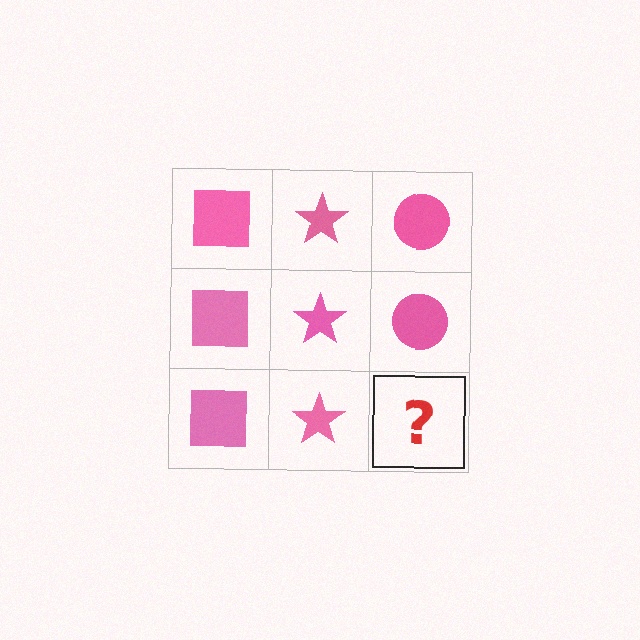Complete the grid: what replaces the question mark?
The question mark should be replaced with a pink circle.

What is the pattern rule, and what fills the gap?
The rule is that each column has a consistent shape. The gap should be filled with a pink circle.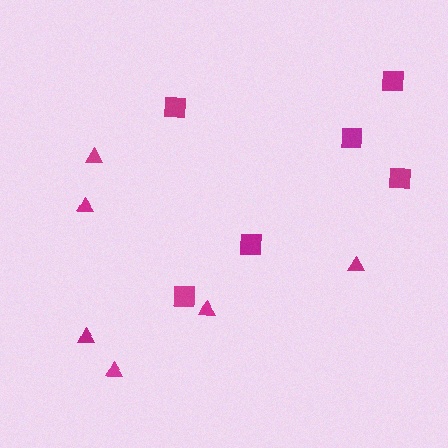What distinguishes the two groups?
There are 2 groups: one group of squares (6) and one group of triangles (6).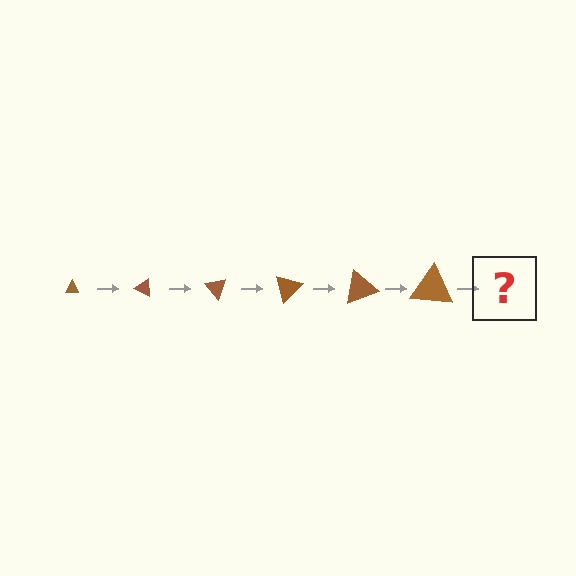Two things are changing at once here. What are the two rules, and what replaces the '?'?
The two rules are that the triangle grows larger each step and it rotates 25 degrees each step. The '?' should be a triangle, larger than the previous one and rotated 150 degrees from the start.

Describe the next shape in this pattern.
It should be a triangle, larger than the previous one and rotated 150 degrees from the start.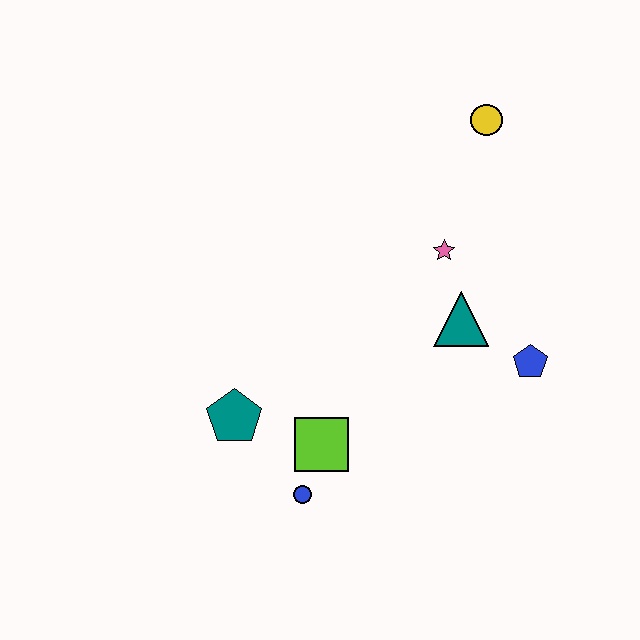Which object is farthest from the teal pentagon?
The yellow circle is farthest from the teal pentagon.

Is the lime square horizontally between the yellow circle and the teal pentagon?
Yes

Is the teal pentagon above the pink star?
No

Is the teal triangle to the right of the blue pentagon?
No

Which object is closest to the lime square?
The blue circle is closest to the lime square.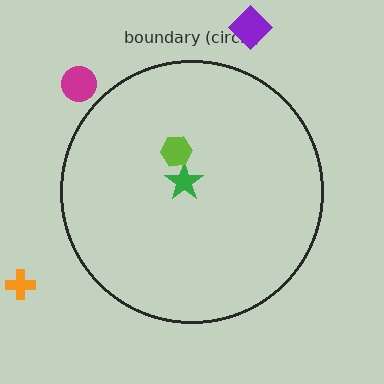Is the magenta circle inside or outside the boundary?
Outside.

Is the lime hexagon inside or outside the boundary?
Inside.